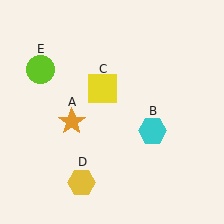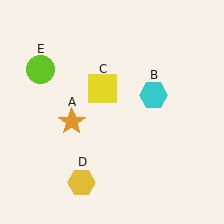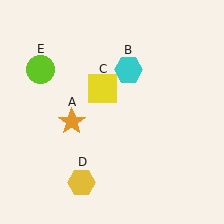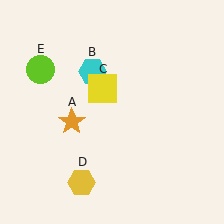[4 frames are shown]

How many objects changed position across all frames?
1 object changed position: cyan hexagon (object B).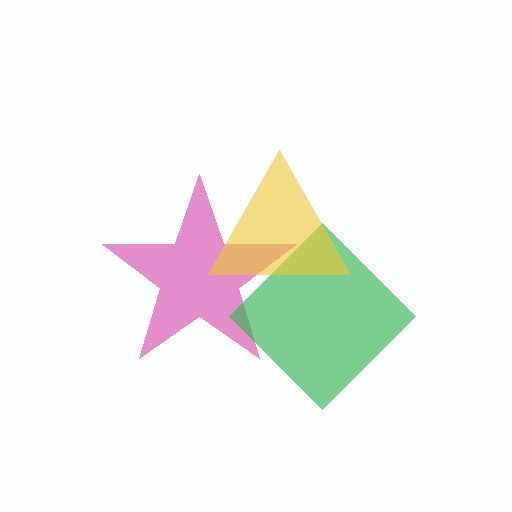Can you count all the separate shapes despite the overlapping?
Yes, there are 3 separate shapes.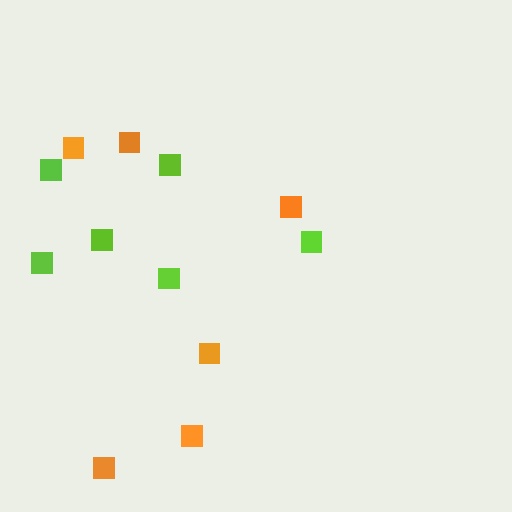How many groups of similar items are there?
There are 2 groups: one group of orange squares (6) and one group of lime squares (6).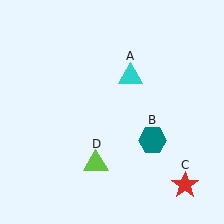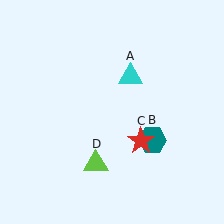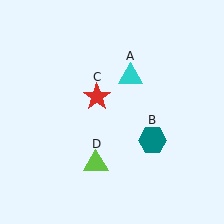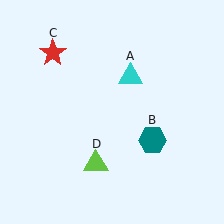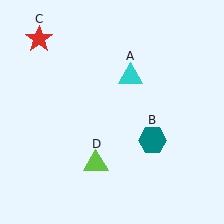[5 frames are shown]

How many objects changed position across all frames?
1 object changed position: red star (object C).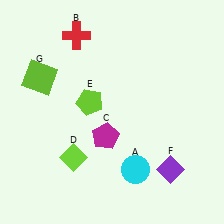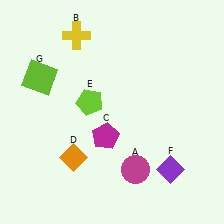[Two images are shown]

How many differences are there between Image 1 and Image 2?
There are 3 differences between the two images.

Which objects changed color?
A changed from cyan to magenta. B changed from red to yellow. D changed from lime to orange.